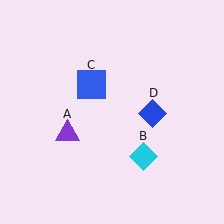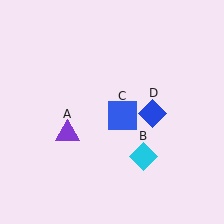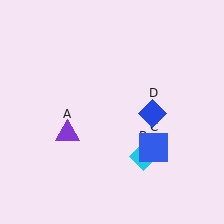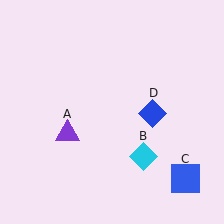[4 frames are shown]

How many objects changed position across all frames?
1 object changed position: blue square (object C).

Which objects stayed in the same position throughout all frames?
Purple triangle (object A) and cyan diamond (object B) and blue diamond (object D) remained stationary.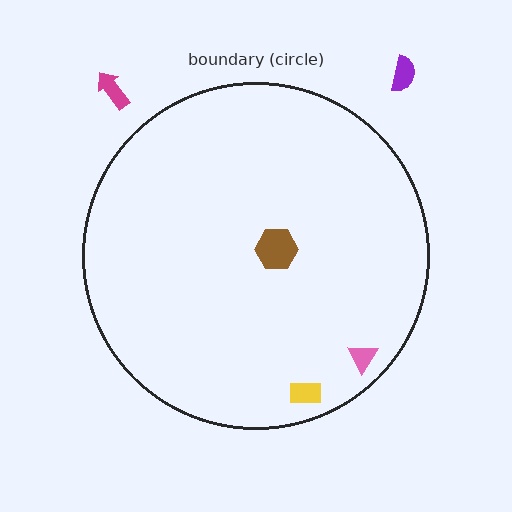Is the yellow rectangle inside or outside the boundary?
Inside.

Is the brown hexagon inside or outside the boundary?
Inside.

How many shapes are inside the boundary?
3 inside, 2 outside.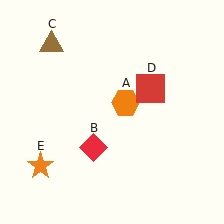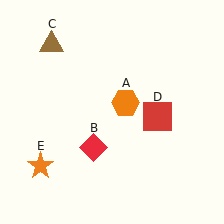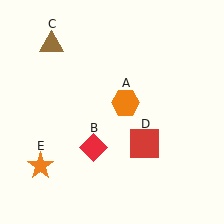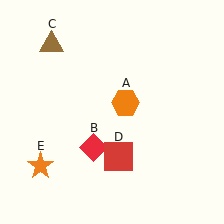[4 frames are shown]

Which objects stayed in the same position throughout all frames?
Orange hexagon (object A) and red diamond (object B) and brown triangle (object C) and orange star (object E) remained stationary.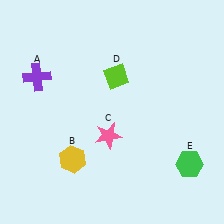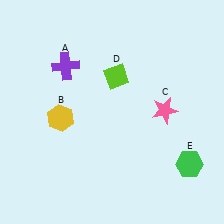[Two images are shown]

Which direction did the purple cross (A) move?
The purple cross (A) moved right.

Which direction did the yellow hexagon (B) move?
The yellow hexagon (B) moved up.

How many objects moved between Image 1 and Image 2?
3 objects moved between the two images.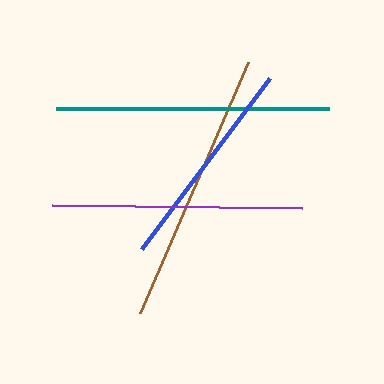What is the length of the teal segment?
The teal segment is approximately 273 pixels long.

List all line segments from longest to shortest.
From longest to shortest: teal, brown, purple, blue.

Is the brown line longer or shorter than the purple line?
The brown line is longer than the purple line.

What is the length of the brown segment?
The brown segment is approximately 272 pixels long.